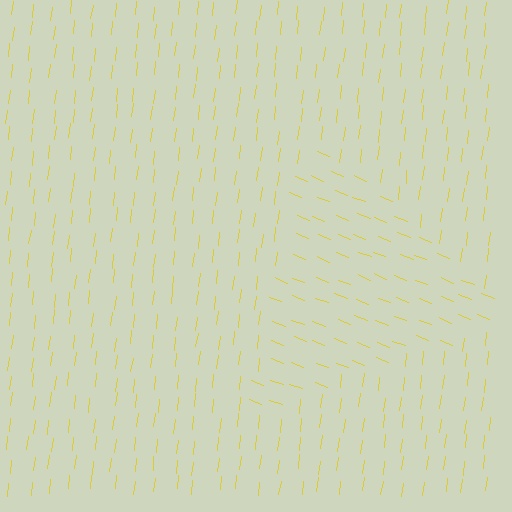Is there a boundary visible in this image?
Yes, there is a texture boundary formed by a change in line orientation.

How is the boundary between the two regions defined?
The boundary is defined purely by a change in line orientation (approximately 75 degrees difference). All lines are the same color and thickness.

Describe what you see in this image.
The image is filled with small yellow line segments. A triangle region in the image has lines oriented differently from the surrounding lines, creating a visible texture boundary.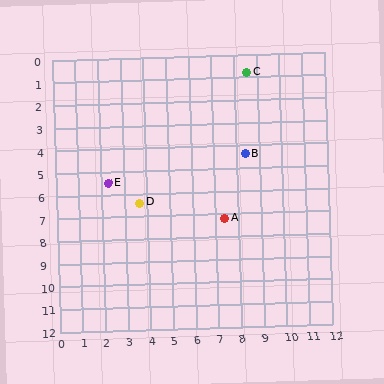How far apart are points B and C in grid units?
Points B and C are about 3.6 grid units apart.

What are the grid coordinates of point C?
Point C is at approximately (8.6, 0.8).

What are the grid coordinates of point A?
Point A is at approximately (7.4, 7.2).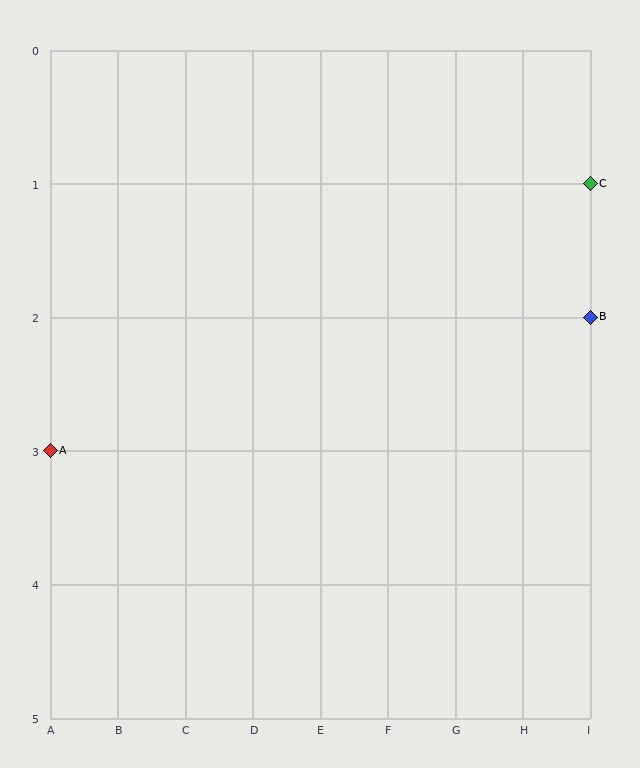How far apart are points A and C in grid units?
Points A and C are 8 columns and 2 rows apart (about 8.2 grid units diagonally).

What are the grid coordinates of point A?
Point A is at grid coordinates (A, 3).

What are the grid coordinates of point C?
Point C is at grid coordinates (I, 1).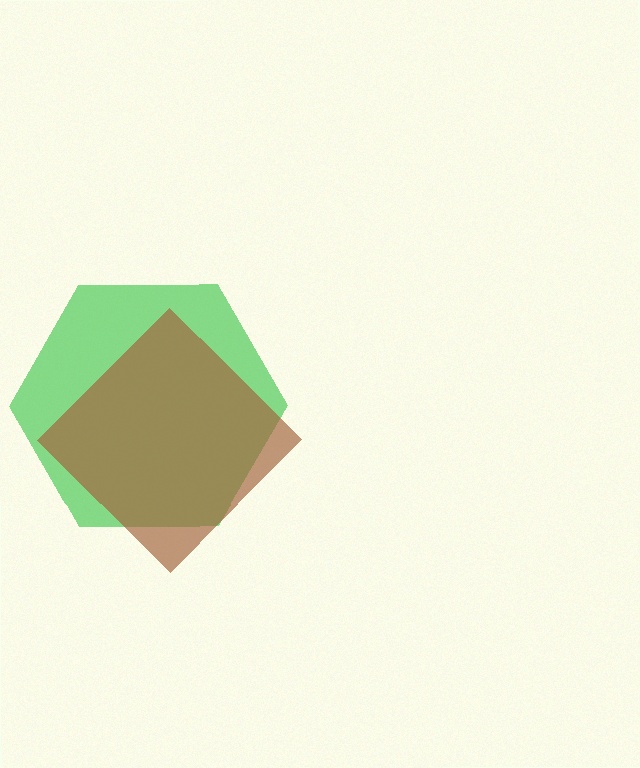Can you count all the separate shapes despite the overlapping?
Yes, there are 2 separate shapes.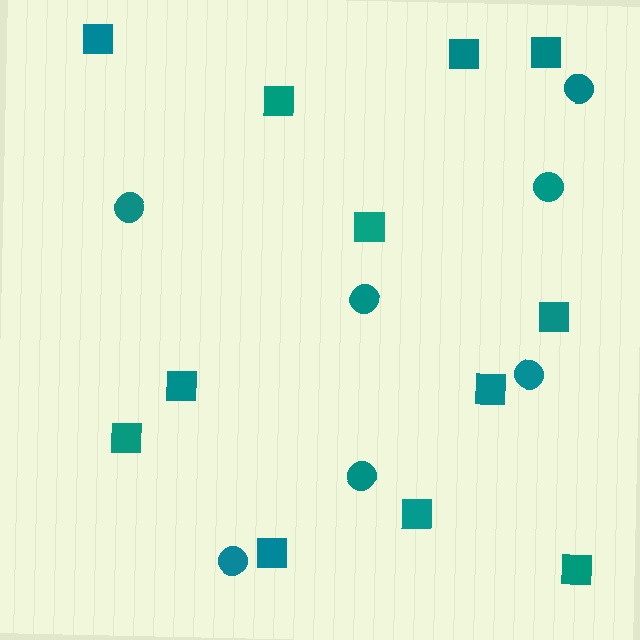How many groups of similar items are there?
There are 2 groups: one group of squares (12) and one group of circles (7).